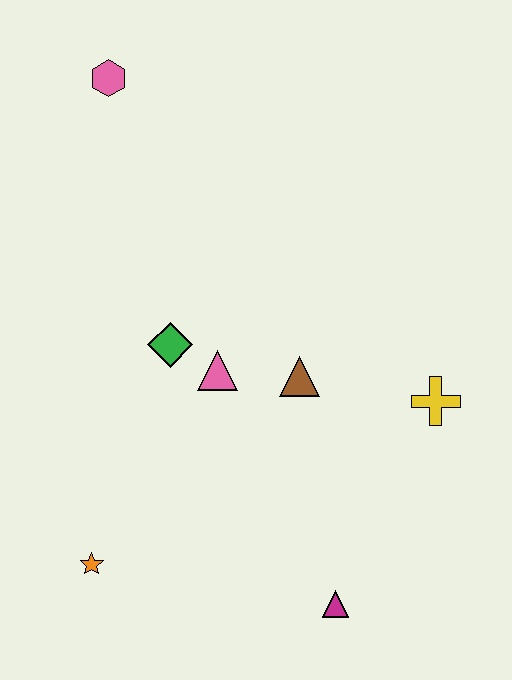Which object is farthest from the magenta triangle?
The pink hexagon is farthest from the magenta triangle.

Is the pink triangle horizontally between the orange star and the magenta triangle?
Yes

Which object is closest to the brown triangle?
The pink triangle is closest to the brown triangle.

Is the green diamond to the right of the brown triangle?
No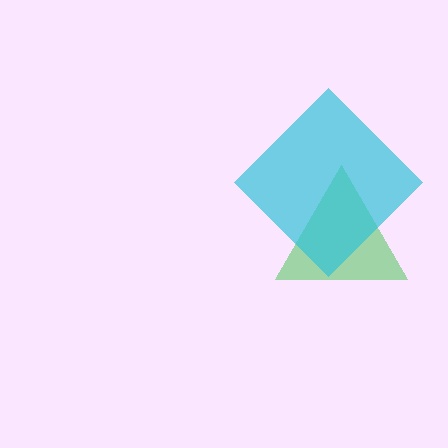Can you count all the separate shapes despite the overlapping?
Yes, there are 2 separate shapes.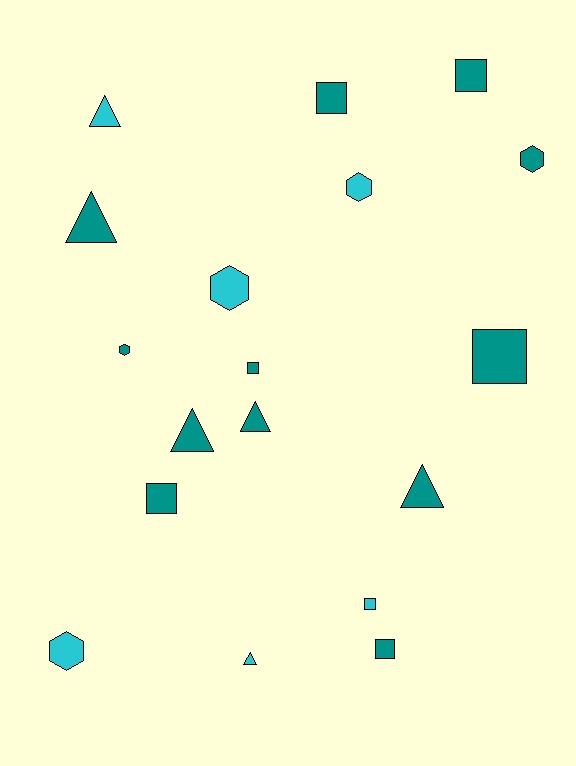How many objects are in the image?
There are 18 objects.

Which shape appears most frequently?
Square, with 7 objects.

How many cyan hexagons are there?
There are 3 cyan hexagons.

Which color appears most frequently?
Teal, with 12 objects.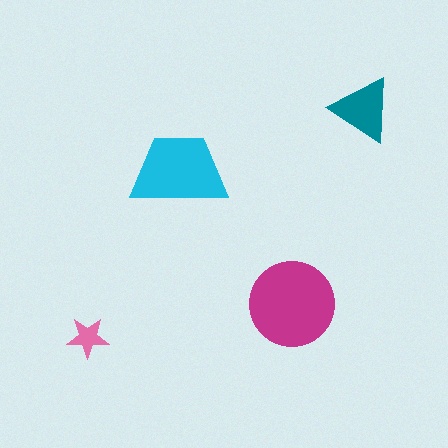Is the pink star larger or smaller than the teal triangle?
Smaller.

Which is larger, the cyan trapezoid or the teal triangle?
The cyan trapezoid.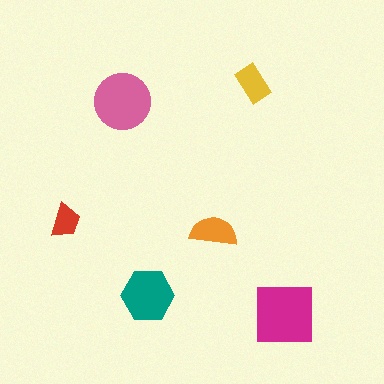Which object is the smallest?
The red trapezoid.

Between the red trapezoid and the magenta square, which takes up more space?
The magenta square.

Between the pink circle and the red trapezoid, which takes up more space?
The pink circle.